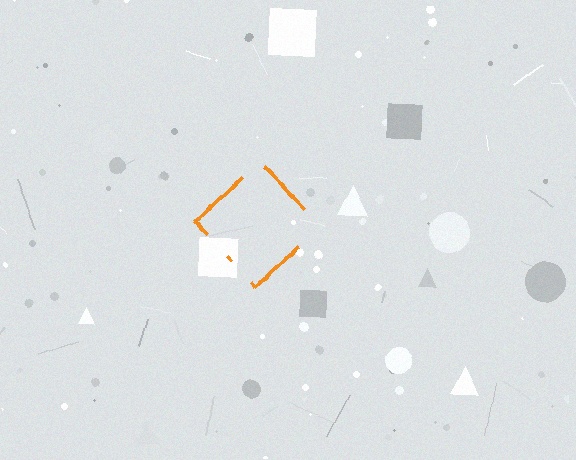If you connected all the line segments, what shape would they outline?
They would outline a diamond.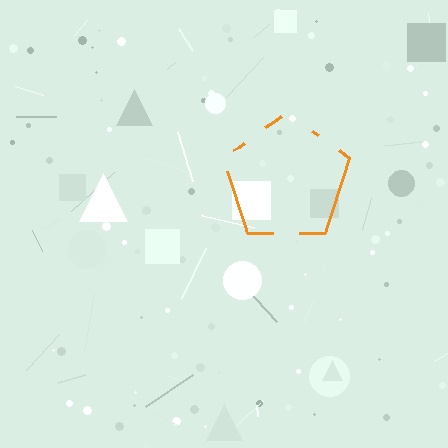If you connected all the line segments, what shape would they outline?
They would outline a pentagon.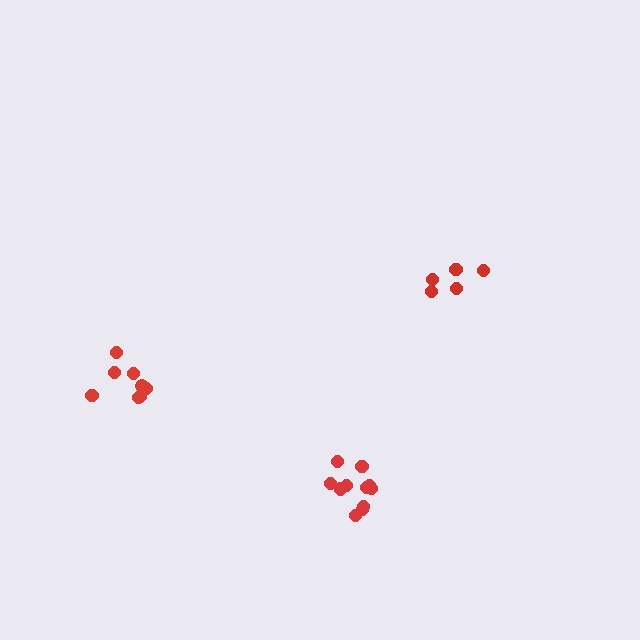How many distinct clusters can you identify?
There are 3 distinct clusters.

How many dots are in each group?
Group 1: 8 dots, Group 2: 5 dots, Group 3: 11 dots (24 total).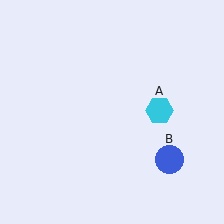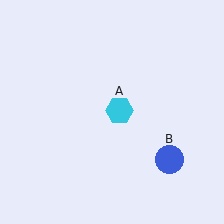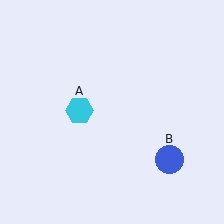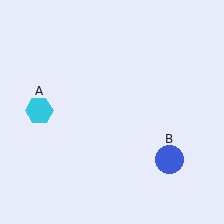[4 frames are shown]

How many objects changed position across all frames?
1 object changed position: cyan hexagon (object A).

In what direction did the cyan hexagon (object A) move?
The cyan hexagon (object A) moved left.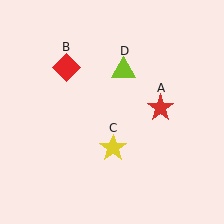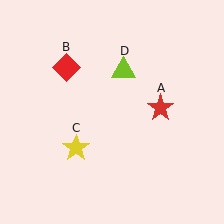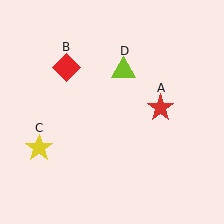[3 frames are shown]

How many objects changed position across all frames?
1 object changed position: yellow star (object C).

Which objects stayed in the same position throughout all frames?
Red star (object A) and red diamond (object B) and lime triangle (object D) remained stationary.